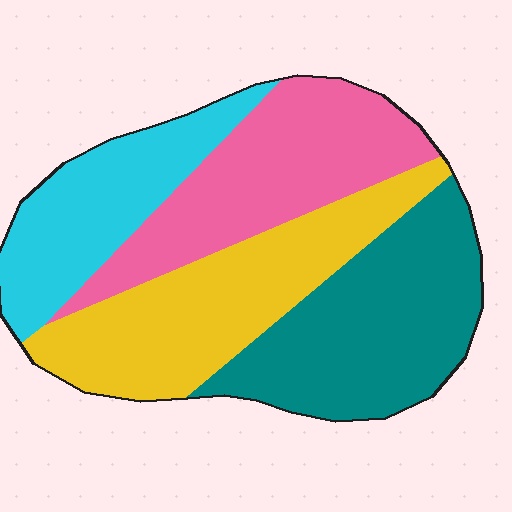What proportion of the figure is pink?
Pink covers roughly 25% of the figure.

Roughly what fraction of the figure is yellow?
Yellow covers 27% of the figure.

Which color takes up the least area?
Cyan, at roughly 20%.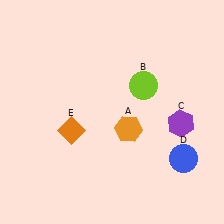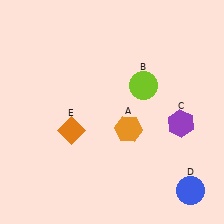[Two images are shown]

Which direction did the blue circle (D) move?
The blue circle (D) moved down.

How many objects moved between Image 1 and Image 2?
1 object moved between the two images.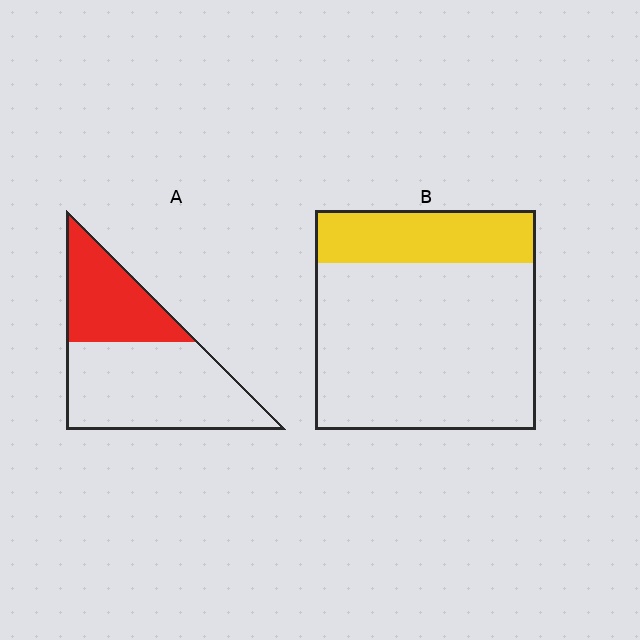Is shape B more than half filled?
No.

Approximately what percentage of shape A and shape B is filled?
A is approximately 35% and B is approximately 25%.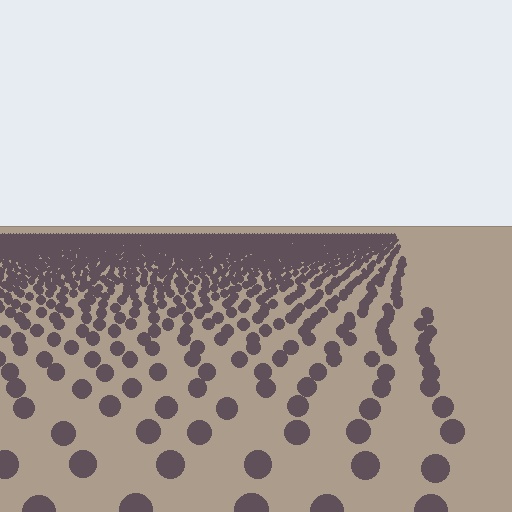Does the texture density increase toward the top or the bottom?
Density increases toward the top.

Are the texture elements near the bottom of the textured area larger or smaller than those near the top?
Larger. Near the bottom, elements are closer to the viewer and appear at a bigger on-screen size.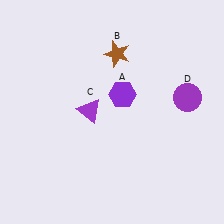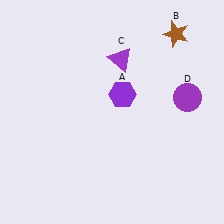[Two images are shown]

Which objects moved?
The objects that moved are: the brown star (B), the purple triangle (C).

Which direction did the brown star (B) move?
The brown star (B) moved right.